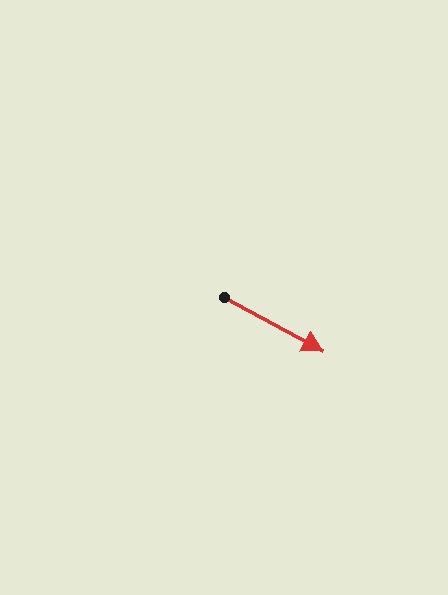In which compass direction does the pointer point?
Southeast.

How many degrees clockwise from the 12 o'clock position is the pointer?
Approximately 118 degrees.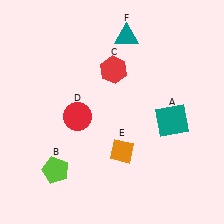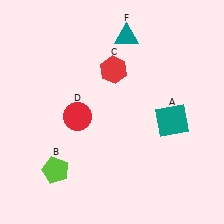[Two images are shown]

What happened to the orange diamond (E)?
The orange diamond (E) was removed in Image 2. It was in the bottom-right area of Image 1.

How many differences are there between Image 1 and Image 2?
There is 1 difference between the two images.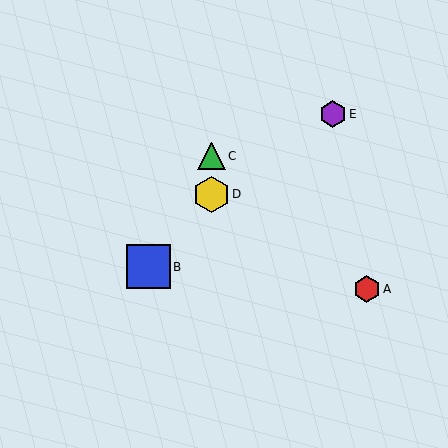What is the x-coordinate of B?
Object B is at x≈148.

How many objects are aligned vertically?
2 objects (C, D) are aligned vertically.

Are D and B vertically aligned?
No, D is at x≈211 and B is at x≈148.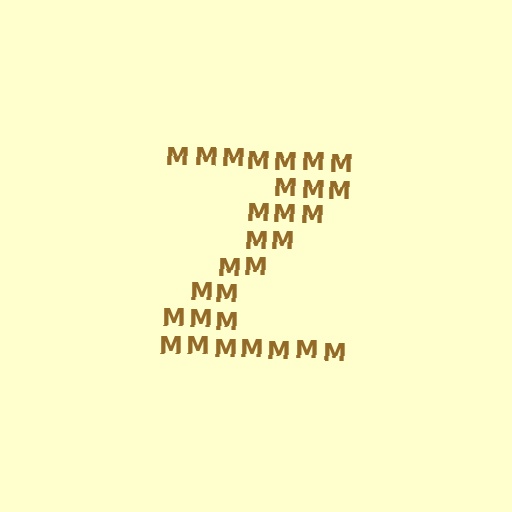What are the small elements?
The small elements are letter M's.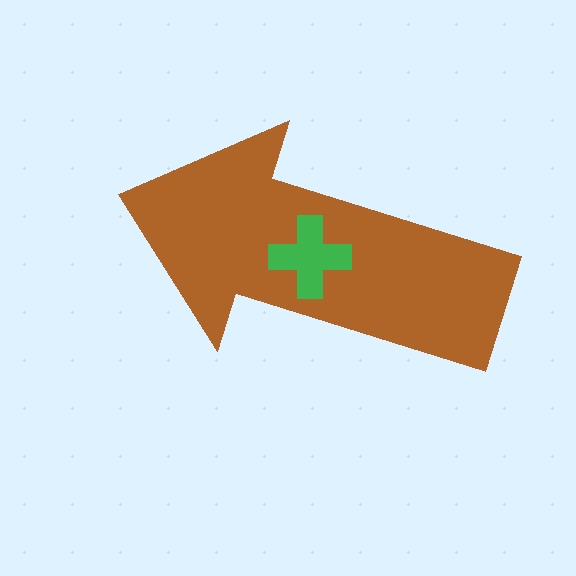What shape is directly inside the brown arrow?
The green cross.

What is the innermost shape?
The green cross.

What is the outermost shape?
The brown arrow.